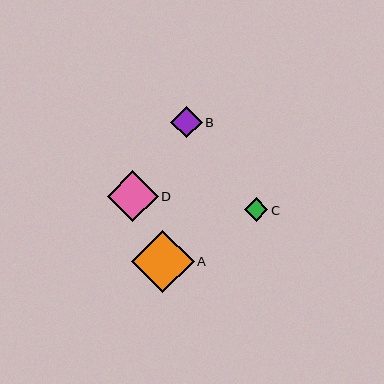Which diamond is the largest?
Diamond A is the largest with a size of approximately 62 pixels.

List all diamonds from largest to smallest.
From largest to smallest: A, D, B, C.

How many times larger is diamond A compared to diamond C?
Diamond A is approximately 2.6 times the size of diamond C.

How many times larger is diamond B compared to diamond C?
Diamond B is approximately 1.3 times the size of diamond C.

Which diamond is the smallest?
Diamond C is the smallest with a size of approximately 24 pixels.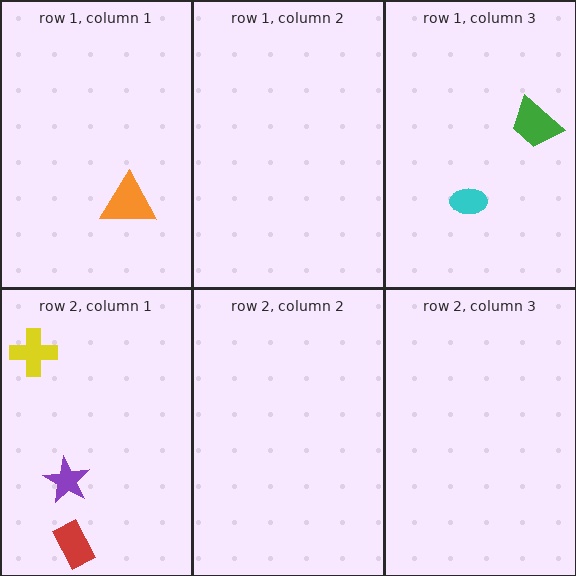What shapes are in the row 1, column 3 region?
The cyan ellipse, the green trapezoid.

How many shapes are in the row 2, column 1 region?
3.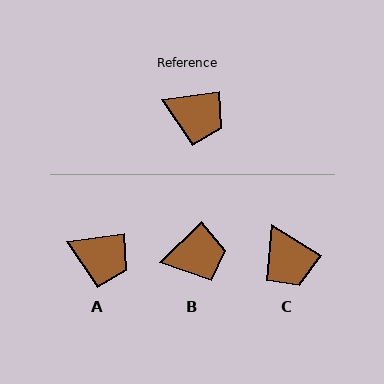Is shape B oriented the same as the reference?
No, it is off by about 36 degrees.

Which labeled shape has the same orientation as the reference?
A.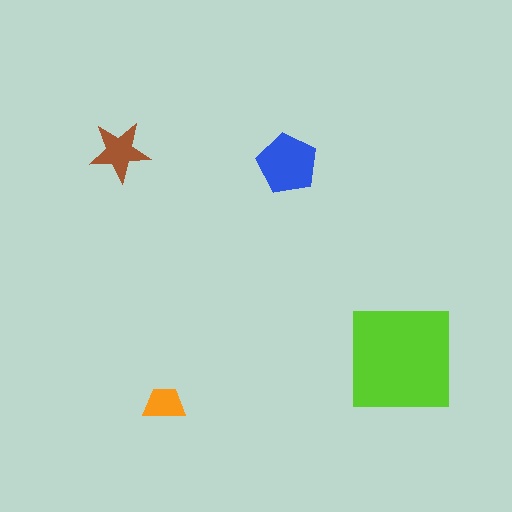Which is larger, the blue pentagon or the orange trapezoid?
The blue pentagon.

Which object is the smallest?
The orange trapezoid.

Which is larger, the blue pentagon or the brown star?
The blue pentagon.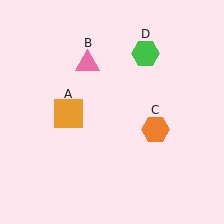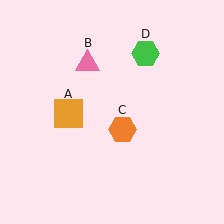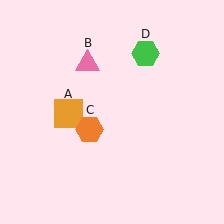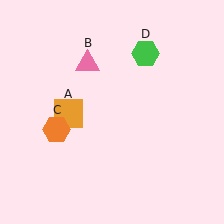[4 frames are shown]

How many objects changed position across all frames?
1 object changed position: orange hexagon (object C).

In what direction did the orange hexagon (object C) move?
The orange hexagon (object C) moved left.